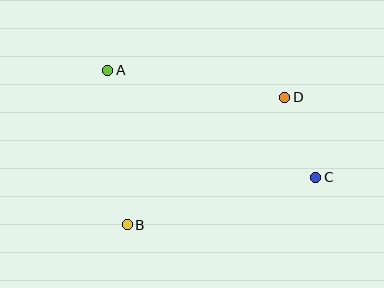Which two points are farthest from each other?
Points A and C are farthest from each other.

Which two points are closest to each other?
Points C and D are closest to each other.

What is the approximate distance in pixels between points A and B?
The distance between A and B is approximately 156 pixels.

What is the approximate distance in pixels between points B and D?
The distance between B and D is approximately 203 pixels.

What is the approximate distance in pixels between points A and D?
The distance between A and D is approximately 179 pixels.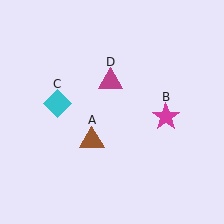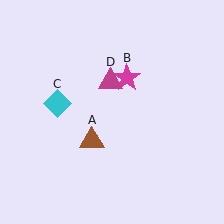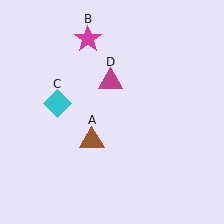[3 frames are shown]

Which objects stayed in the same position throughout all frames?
Brown triangle (object A) and cyan diamond (object C) and magenta triangle (object D) remained stationary.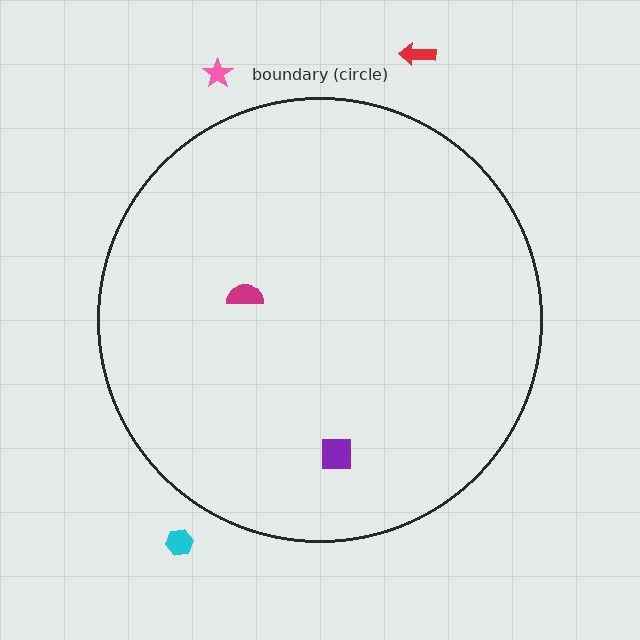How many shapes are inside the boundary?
2 inside, 3 outside.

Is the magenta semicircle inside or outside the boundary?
Inside.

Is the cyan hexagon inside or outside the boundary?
Outside.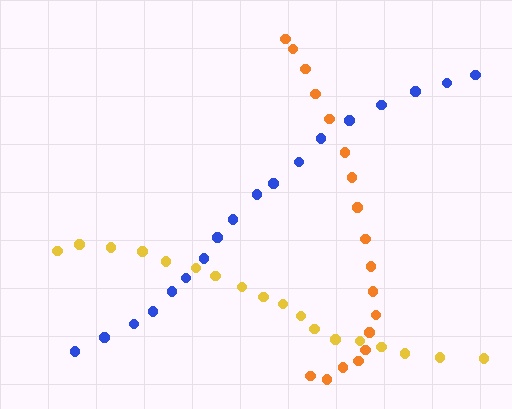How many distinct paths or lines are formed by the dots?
There are 3 distinct paths.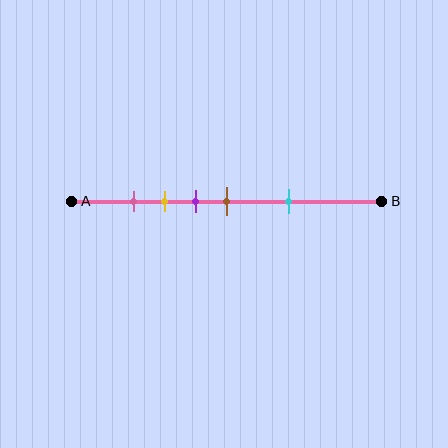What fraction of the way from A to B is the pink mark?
The pink mark is approximately 20% (0.2) of the way from A to B.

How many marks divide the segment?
There are 5 marks dividing the segment.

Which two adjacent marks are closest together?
The pink and yellow marks are the closest adjacent pair.